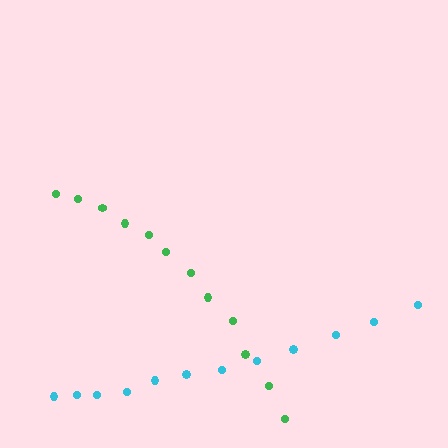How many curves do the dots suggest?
There are 2 distinct paths.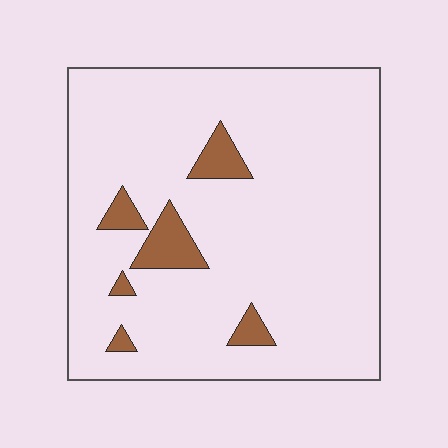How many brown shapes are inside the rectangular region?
6.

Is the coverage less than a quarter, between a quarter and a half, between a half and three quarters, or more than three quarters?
Less than a quarter.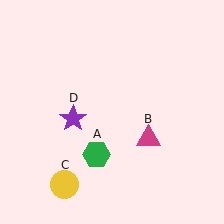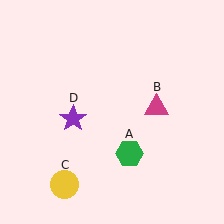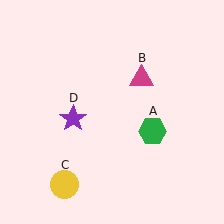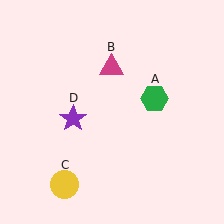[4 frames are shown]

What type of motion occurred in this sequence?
The green hexagon (object A), magenta triangle (object B) rotated counterclockwise around the center of the scene.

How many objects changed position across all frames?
2 objects changed position: green hexagon (object A), magenta triangle (object B).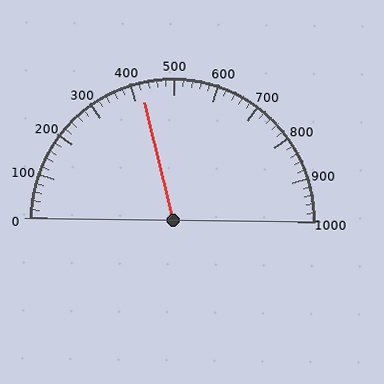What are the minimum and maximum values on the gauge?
The gauge ranges from 0 to 1000.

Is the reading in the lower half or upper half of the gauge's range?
The reading is in the lower half of the range (0 to 1000).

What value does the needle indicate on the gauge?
The needle indicates approximately 420.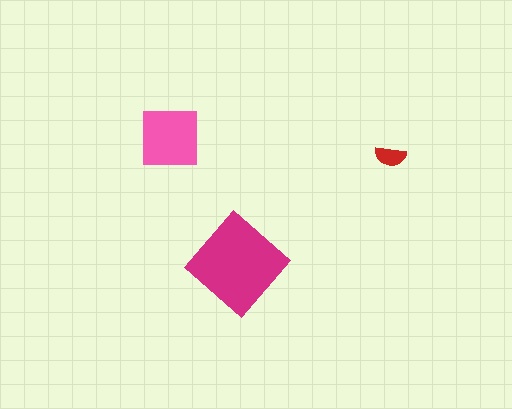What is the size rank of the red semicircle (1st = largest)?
3rd.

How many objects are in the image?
There are 3 objects in the image.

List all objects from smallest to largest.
The red semicircle, the pink square, the magenta diamond.